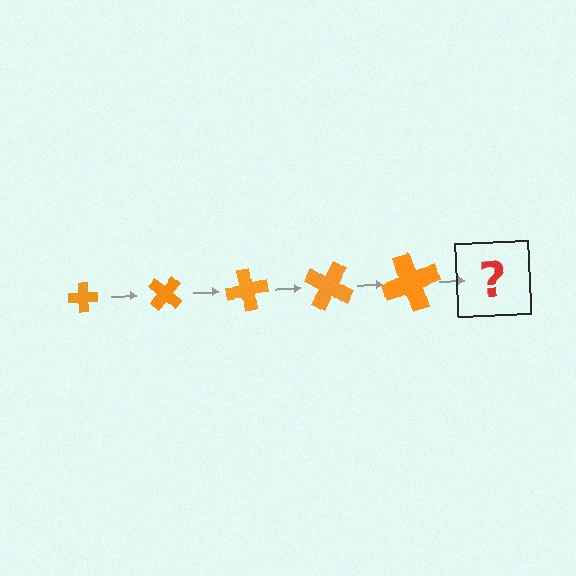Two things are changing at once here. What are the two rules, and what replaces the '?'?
The two rules are that the cross grows larger each step and it rotates 40 degrees each step. The '?' should be a cross, larger than the previous one and rotated 200 degrees from the start.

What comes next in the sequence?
The next element should be a cross, larger than the previous one and rotated 200 degrees from the start.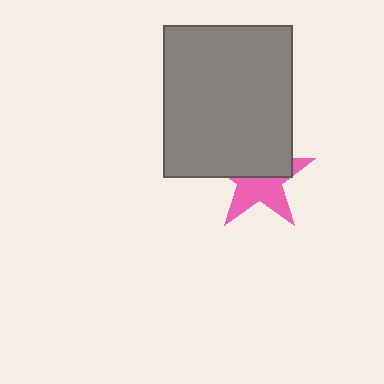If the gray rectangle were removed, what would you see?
You would see the complete pink star.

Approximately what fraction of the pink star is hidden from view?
Roughly 50% of the pink star is hidden behind the gray rectangle.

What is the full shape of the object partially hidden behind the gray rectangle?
The partially hidden object is a pink star.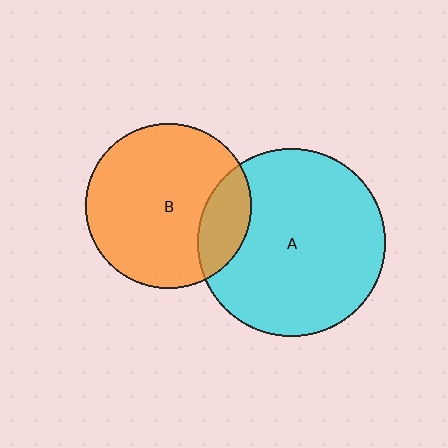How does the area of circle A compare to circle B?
Approximately 1.3 times.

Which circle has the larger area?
Circle A (cyan).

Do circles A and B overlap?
Yes.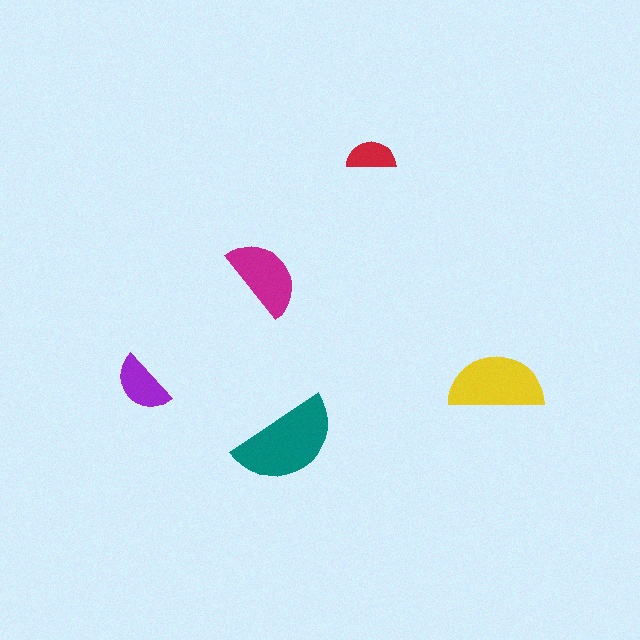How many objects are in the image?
There are 5 objects in the image.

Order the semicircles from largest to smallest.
the teal one, the yellow one, the magenta one, the purple one, the red one.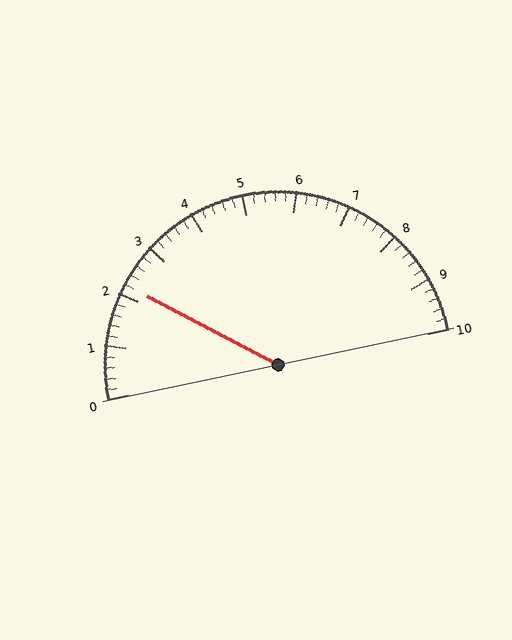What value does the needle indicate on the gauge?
The needle indicates approximately 2.2.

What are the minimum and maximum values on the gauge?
The gauge ranges from 0 to 10.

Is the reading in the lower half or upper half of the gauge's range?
The reading is in the lower half of the range (0 to 10).